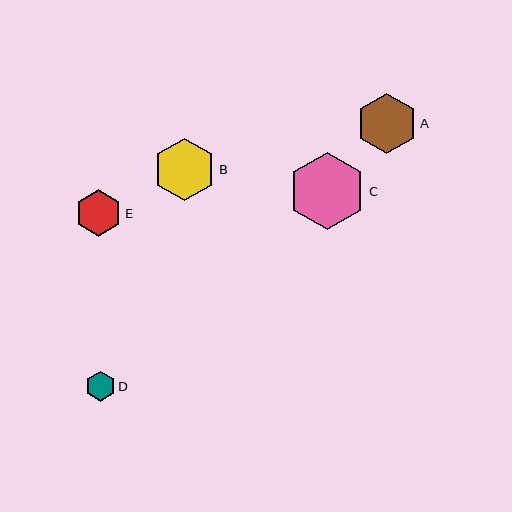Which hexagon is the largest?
Hexagon C is the largest with a size of approximately 77 pixels.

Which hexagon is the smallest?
Hexagon D is the smallest with a size of approximately 30 pixels.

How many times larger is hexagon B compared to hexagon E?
Hexagon B is approximately 1.3 times the size of hexagon E.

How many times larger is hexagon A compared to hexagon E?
Hexagon A is approximately 1.3 times the size of hexagon E.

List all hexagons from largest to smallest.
From largest to smallest: C, B, A, E, D.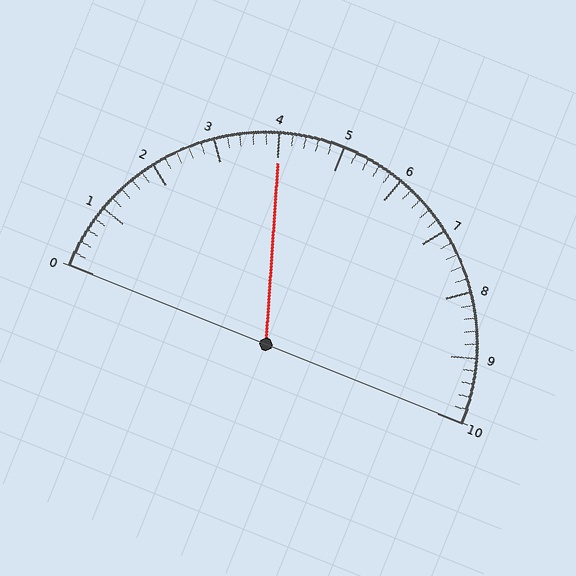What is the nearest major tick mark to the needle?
The nearest major tick mark is 4.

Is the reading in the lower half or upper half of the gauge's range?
The reading is in the lower half of the range (0 to 10).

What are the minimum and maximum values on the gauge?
The gauge ranges from 0 to 10.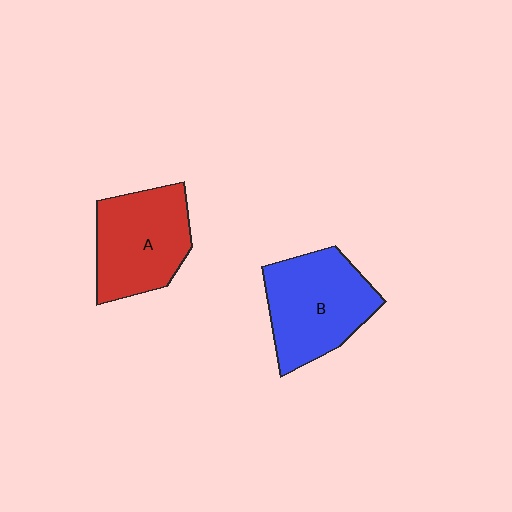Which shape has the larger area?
Shape B (blue).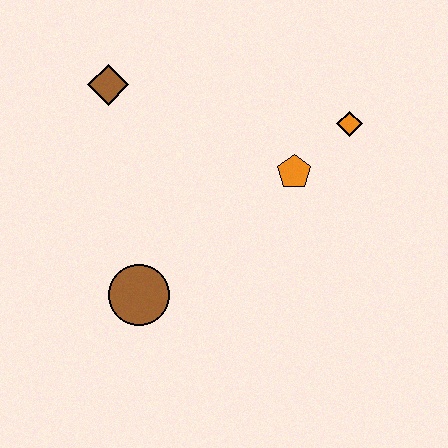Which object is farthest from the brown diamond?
The orange diamond is farthest from the brown diamond.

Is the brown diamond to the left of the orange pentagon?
Yes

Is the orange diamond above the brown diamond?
No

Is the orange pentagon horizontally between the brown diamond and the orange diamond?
Yes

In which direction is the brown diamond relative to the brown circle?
The brown diamond is above the brown circle.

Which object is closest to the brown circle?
The orange pentagon is closest to the brown circle.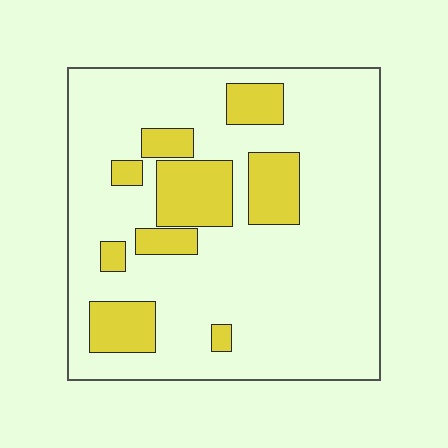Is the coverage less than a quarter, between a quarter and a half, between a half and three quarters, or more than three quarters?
Less than a quarter.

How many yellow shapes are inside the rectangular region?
9.